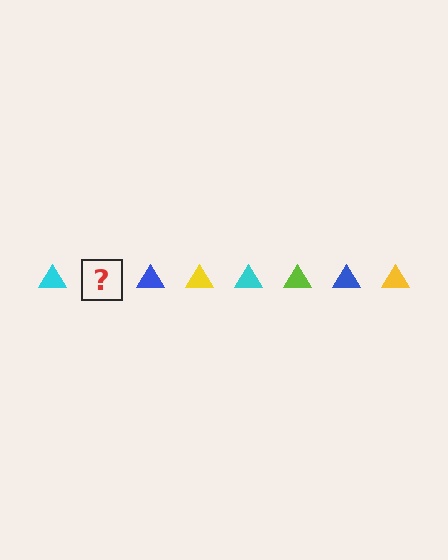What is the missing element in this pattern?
The missing element is a lime triangle.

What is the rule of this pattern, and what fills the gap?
The rule is that the pattern cycles through cyan, lime, blue, yellow triangles. The gap should be filled with a lime triangle.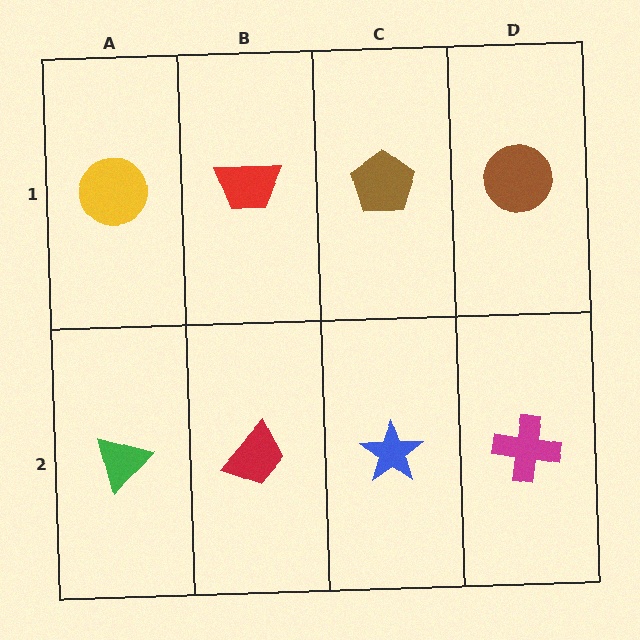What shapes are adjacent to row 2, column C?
A brown pentagon (row 1, column C), a red trapezoid (row 2, column B), a magenta cross (row 2, column D).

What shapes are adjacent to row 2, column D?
A brown circle (row 1, column D), a blue star (row 2, column C).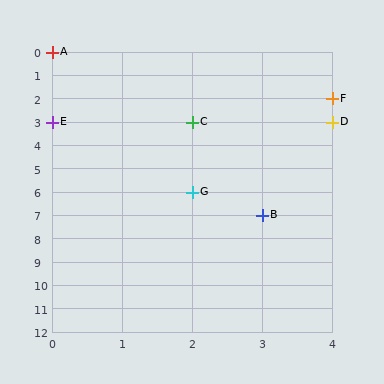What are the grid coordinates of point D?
Point D is at grid coordinates (4, 3).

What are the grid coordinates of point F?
Point F is at grid coordinates (4, 2).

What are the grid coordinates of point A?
Point A is at grid coordinates (0, 0).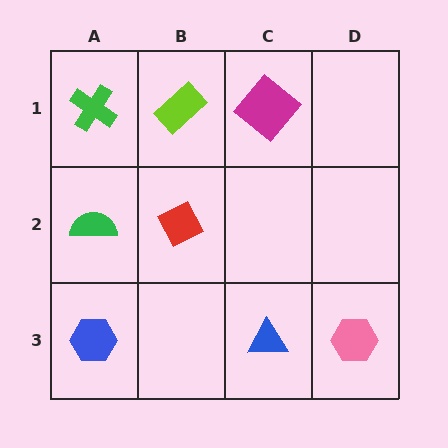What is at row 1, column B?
A lime rectangle.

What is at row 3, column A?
A blue hexagon.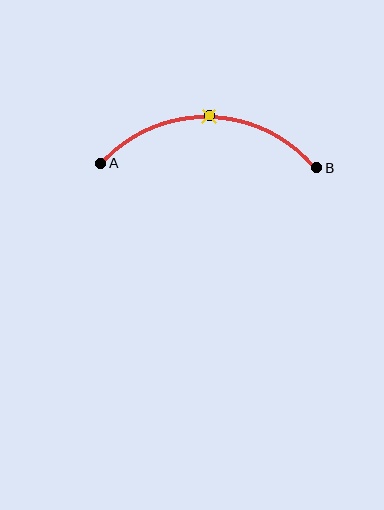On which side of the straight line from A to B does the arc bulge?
The arc bulges above the straight line connecting A and B.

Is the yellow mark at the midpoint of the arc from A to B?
Yes. The yellow mark lies on the arc at equal arc-length from both A and B — it is the arc midpoint.